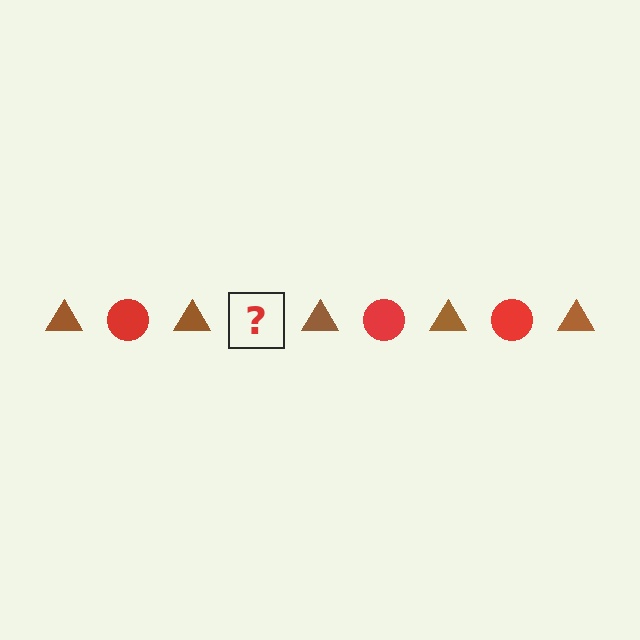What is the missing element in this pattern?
The missing element is a red circle.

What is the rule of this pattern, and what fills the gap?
The rule is that the pattern alternates between brown triangle and red circle. The gap should be filled with a red circle.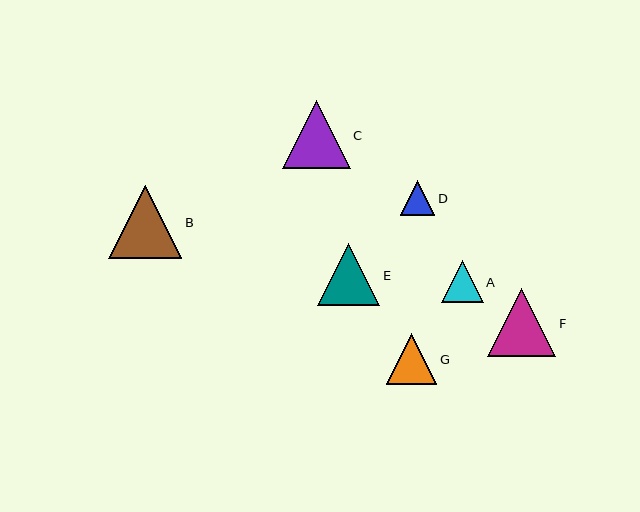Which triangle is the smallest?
Triangle D is the smallest with a size of approximately 34 pixels.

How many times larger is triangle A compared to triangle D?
Triangle A is approximately 1.2 times the size of triangle D.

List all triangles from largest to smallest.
From largest to smallest: B, F, C, E, G, A, D.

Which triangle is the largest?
Triangle B is the largest with a size of approximately 73 pixels.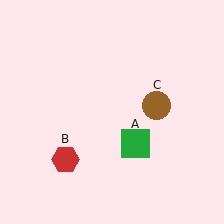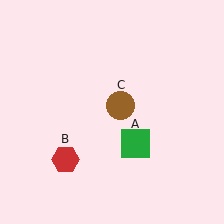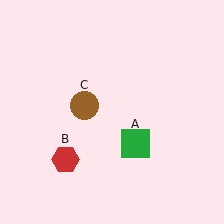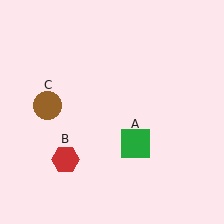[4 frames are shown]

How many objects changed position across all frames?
1 object changed position: brown circle (object C).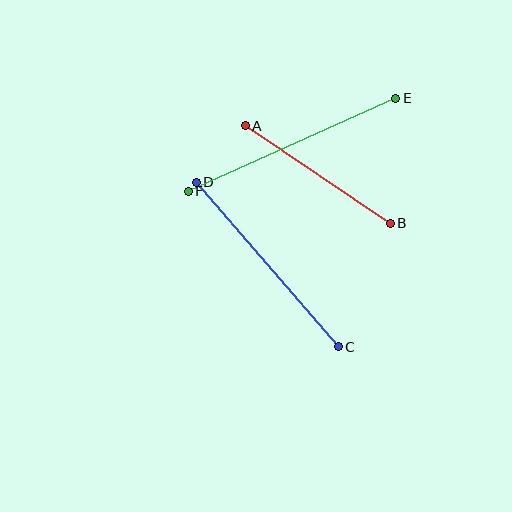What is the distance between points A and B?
The distance is approximately 175 pixels.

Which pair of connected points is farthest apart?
Points E and F are farthest apart.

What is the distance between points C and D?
The distance is approximately 217 pixels.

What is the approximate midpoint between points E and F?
The midpoint is at approximately (292, 145) pixels.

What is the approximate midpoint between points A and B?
The midpoint is at approximately (318, 175) pixels.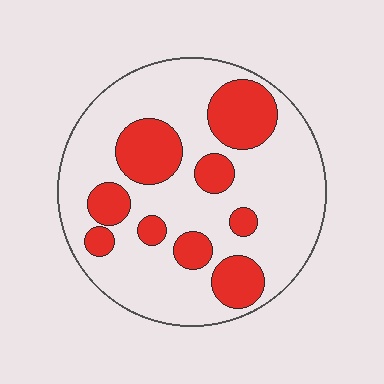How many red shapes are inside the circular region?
9.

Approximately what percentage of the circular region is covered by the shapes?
Approximately 30%.